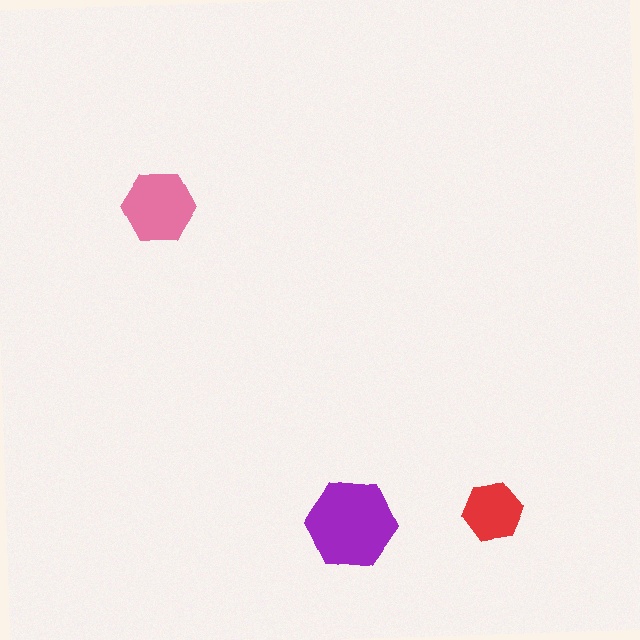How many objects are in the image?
There are 3 objects in the image.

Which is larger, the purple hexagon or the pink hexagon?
The purple one.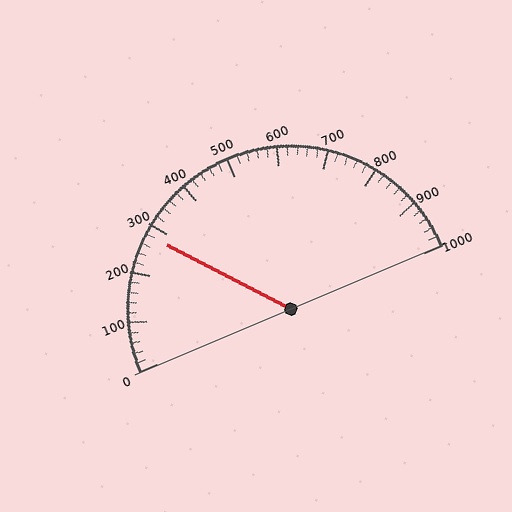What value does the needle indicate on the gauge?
The needle indicates approximately 280.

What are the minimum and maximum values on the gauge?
The gauge ranges from 0 to 1000.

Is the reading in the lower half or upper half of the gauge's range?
The reading is in the lower half of the range (0 to 1000).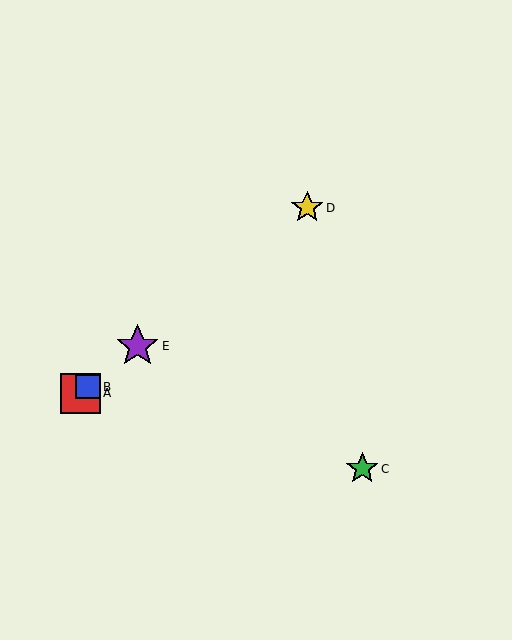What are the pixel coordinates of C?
Object C is at (362, 469).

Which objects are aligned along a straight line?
Objects A, B, D, E are aligned along a straight line.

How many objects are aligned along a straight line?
4 objects (A, B, D, E) are aligned along a straight line.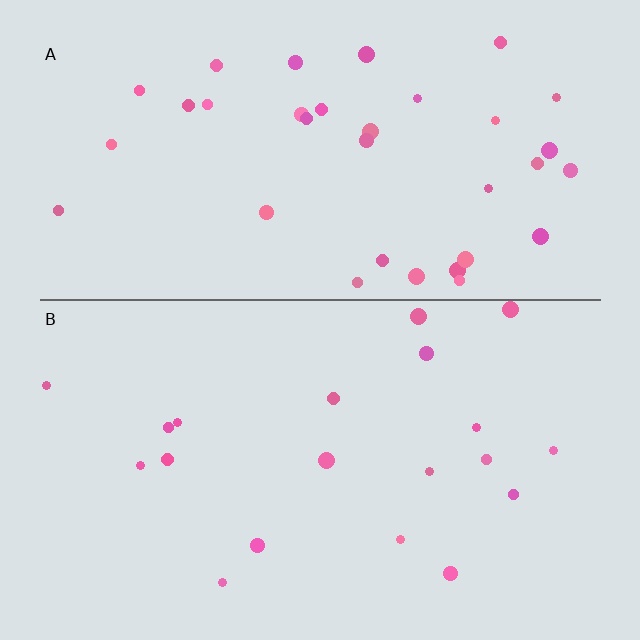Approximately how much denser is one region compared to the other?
Approximately 1.8× — region A over region B.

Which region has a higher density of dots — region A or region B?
A (the top).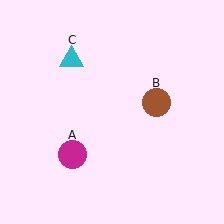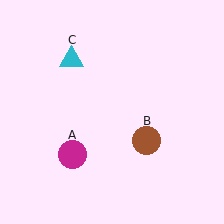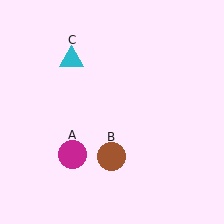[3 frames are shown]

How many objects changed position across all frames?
1 object changed position: brown circle (object B).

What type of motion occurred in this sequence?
The brown circle (object B) rotated clockwise around the center of the scene.